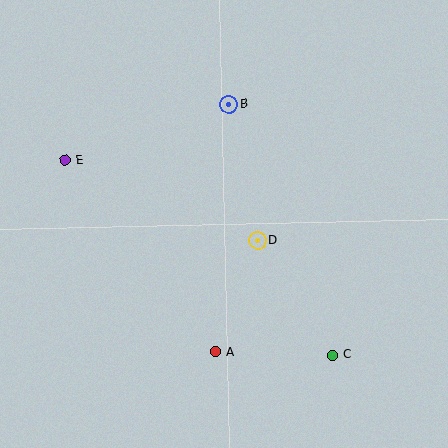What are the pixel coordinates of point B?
Point B is at (229, 104).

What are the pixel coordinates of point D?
Point D is at (258, 240).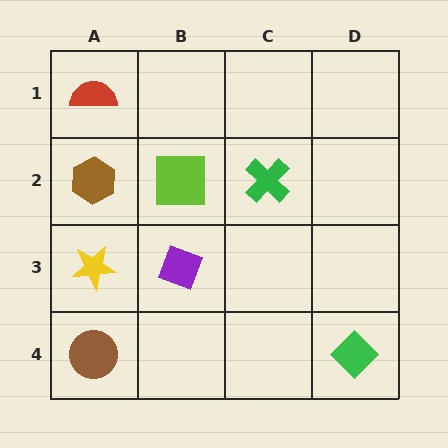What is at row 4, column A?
A brown circle.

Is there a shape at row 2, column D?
No, that cell is empty.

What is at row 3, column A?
A yellow star.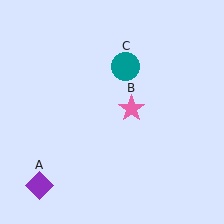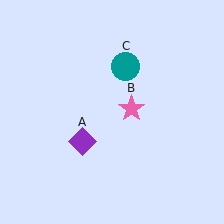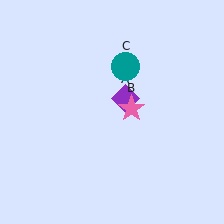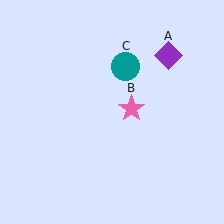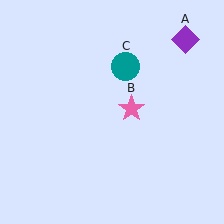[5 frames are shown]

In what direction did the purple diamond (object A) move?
The purple diamond (object A) moved up and to the right.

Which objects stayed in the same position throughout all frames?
Pink star (object B) and teal circle (object C) remained stationary.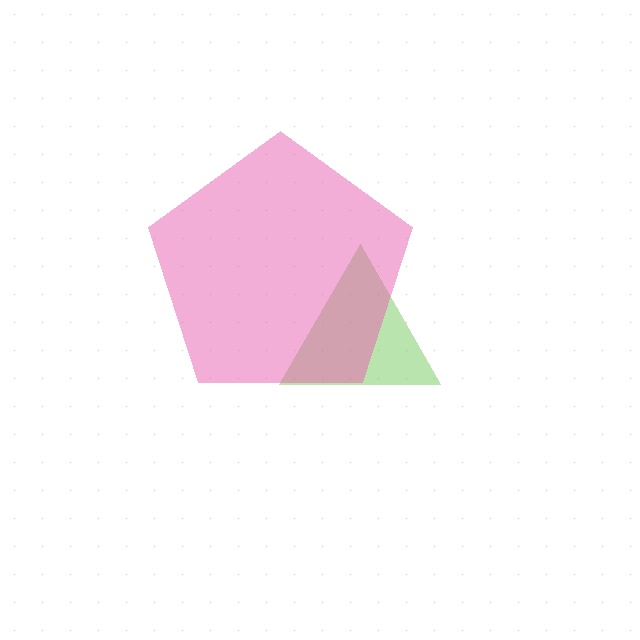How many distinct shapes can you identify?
There are 2 distinct shapes: a lime triangle, a pink pentagon.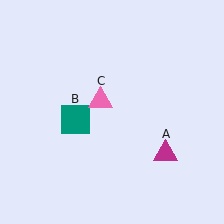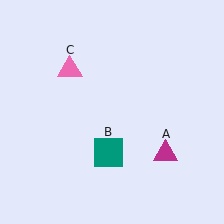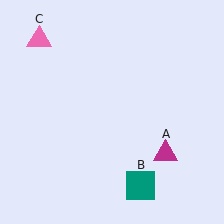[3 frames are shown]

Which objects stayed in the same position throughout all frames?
Magenta triangle (object A) remained stationary.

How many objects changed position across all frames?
2 objects changed position: teal square (object B), pink triangle (object C).